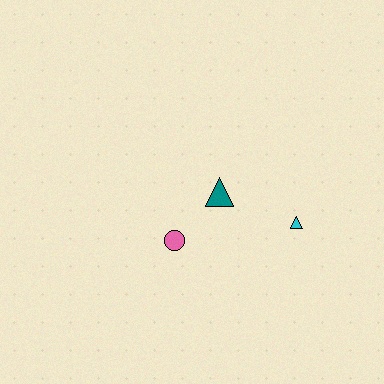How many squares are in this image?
There are no squares.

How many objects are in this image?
There are 3 objects.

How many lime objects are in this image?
There are no lime objects.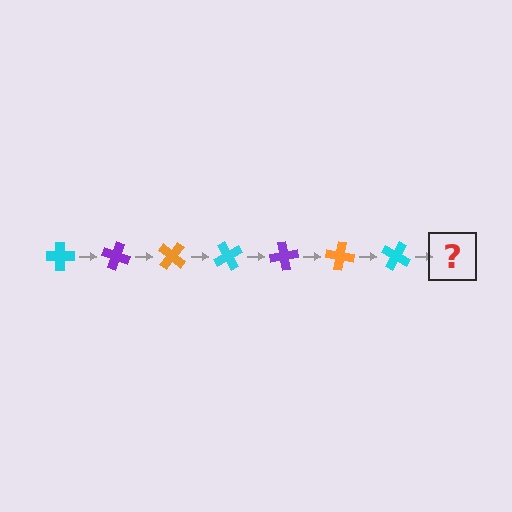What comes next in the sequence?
The next element should be a purple cross, rotated 140 degrees from the start.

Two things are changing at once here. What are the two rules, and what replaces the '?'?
The two rules are that it rotates 20 degrees each step and the color cycles through cyan, purple, and orange. The '?' should be a purple cross, rotated 140 degrees from the start.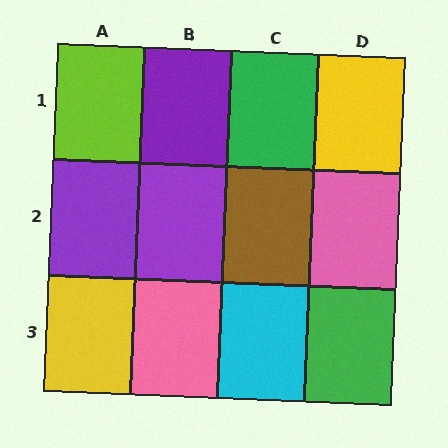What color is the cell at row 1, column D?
Yellow.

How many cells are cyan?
1 cell is cyan.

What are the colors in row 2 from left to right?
Purple, purple, brown, pink.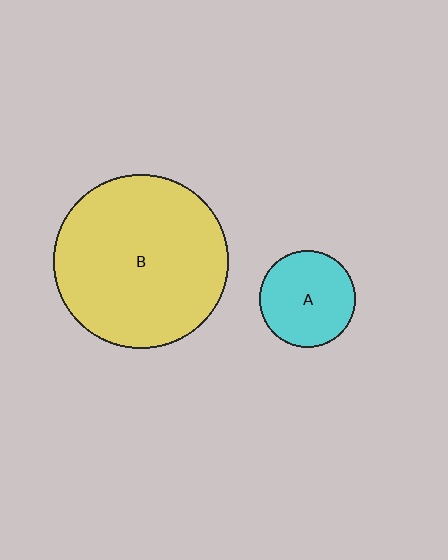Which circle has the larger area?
Circle B (yellow).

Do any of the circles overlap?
No, none of the circles overlap.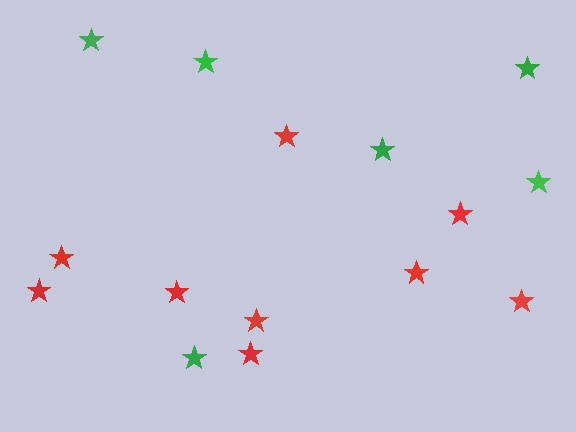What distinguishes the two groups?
There are 2 groups: one group of green stars (6) and one group of red stars (9).